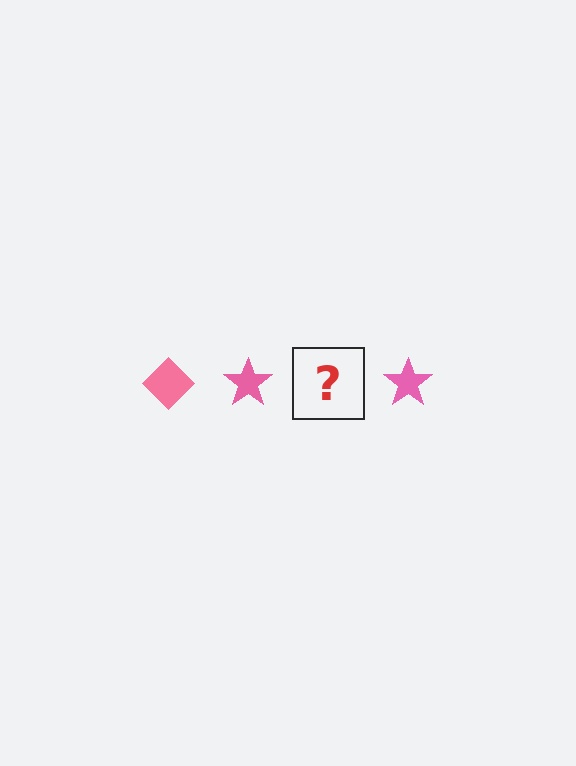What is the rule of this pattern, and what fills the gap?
The rule is that the pattern cycles through diamond, star shapes in pink. The gap should be filled with a pink diamond.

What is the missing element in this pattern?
The missing element is a pink diamond.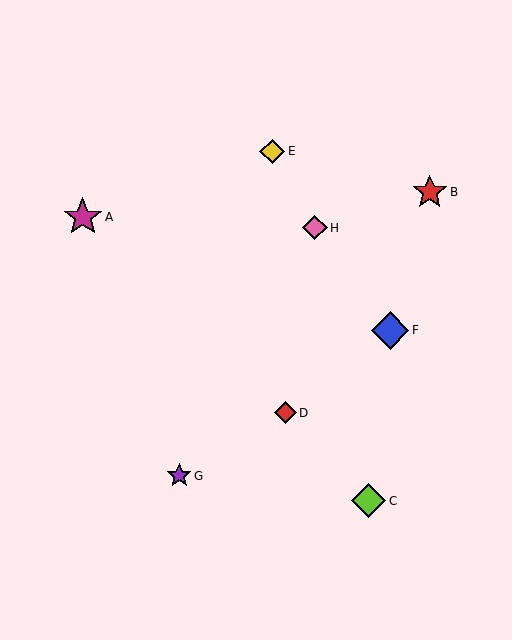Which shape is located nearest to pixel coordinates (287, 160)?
The yellow diamond (labeled E) at (272, 151) is nearest to that location.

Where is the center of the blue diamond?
The center of the blue diamond is at (390, 330).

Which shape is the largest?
The magenta star (labeled A) is the largest.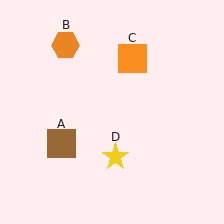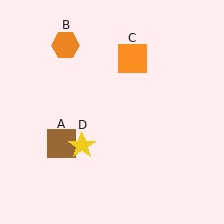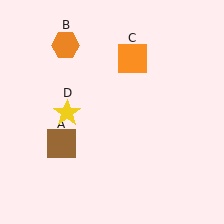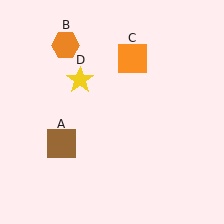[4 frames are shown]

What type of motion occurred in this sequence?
The yellow star (object D) rotated clockwise around the center of the scene.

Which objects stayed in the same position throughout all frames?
Brown square (object A) and orange hexagon (object B) and orange square (object C) remained stationary.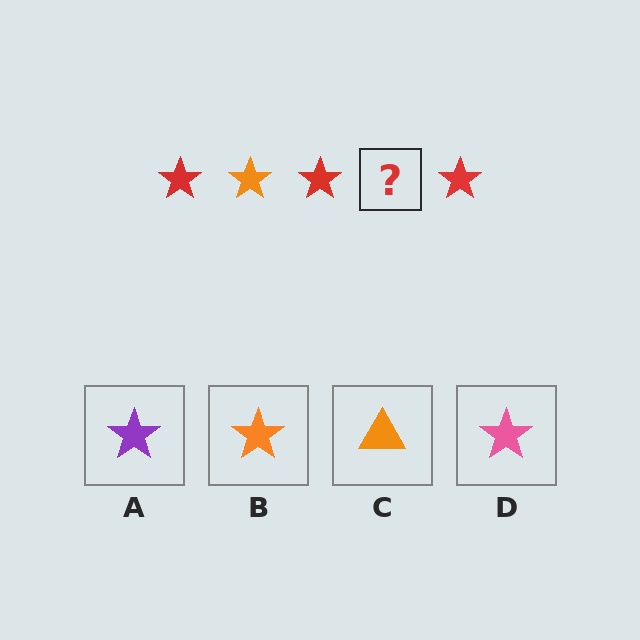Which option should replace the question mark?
Option B.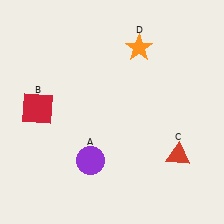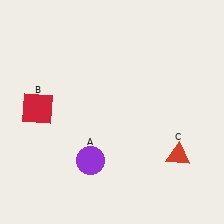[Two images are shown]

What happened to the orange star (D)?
The orange star (D) was removed in Image 2. It was in the top-right area of Image 1.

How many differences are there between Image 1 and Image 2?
There is 1 difference between the two images.